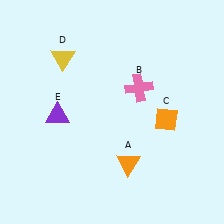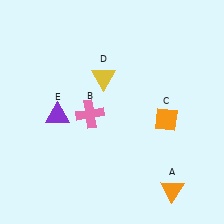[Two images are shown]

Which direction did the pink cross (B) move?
The pink cross (B) moved left.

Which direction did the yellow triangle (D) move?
The yellow triangle (D) moved right.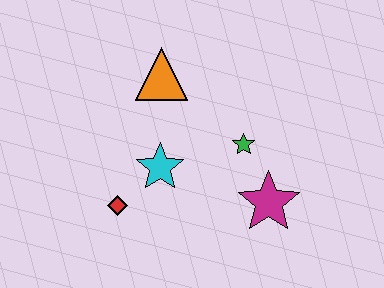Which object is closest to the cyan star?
The red diamond is closest to the cyan star.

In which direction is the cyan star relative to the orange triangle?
The cyan star is below the orange triangle.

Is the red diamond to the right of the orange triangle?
No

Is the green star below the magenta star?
No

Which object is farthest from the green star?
The red diamond is farthest from the green star.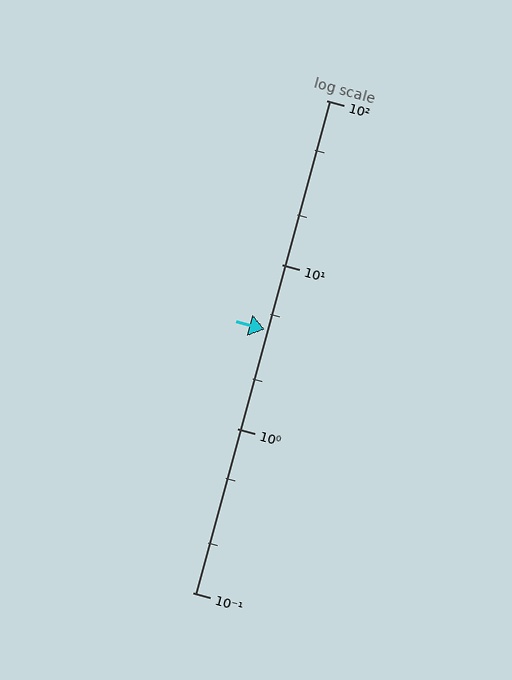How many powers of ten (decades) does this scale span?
The scale spans 3 decades, from 0.1 to 100.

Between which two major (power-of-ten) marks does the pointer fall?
The pointer is between 1 and 10.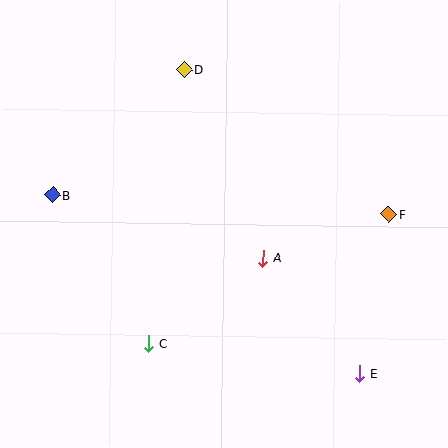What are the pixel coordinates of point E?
Point E is at (360, 374).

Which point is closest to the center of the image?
Point A at (263, 258) is closest to the center.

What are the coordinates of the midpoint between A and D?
The midpoint between A and D is at (224, 164).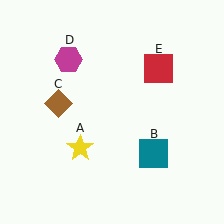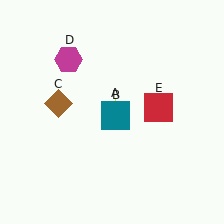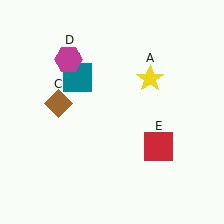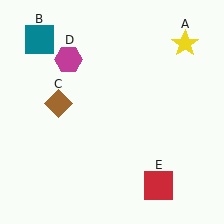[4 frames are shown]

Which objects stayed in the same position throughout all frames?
Brown diamond (object C) and magenta hexagon (object D) remained stationary.